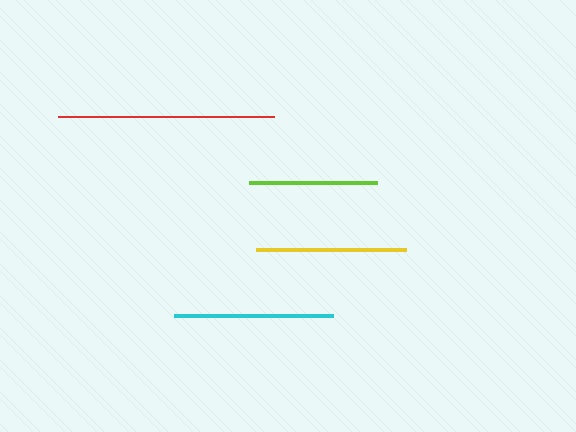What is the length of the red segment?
The red segment is approximately 215 pixels long.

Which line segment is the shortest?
The lime line is the shortest at approximately 128 pixels.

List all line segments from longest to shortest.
From longest to shortest: red, cyan, yellow, lime.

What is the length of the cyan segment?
The cyan segment is approximately 159 pixels long.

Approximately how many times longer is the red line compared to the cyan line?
The red line is approximately 1.4 times the length of the cyan line.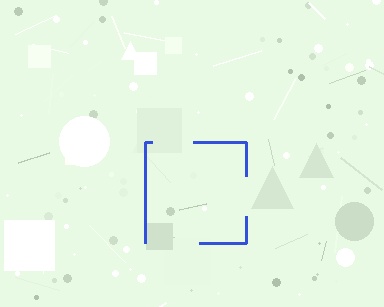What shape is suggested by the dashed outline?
The dashed outline suggests a square.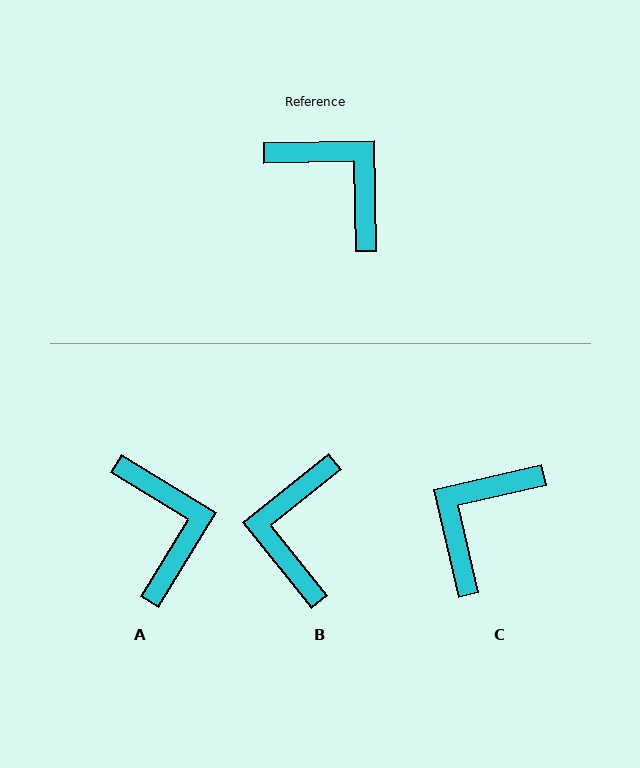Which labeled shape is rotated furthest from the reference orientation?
B, about 128 degrees away.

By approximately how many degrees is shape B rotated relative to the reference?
Approximately 128 degrees counter-clockwise.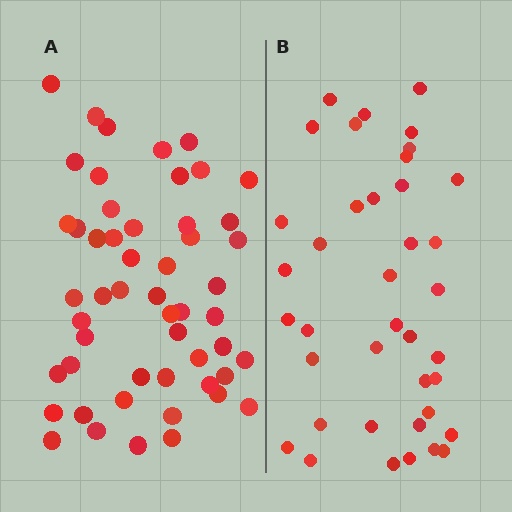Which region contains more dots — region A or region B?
Region A (the left region) has more dots.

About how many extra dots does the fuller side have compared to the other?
Region A has approximately 15 more dots than region B.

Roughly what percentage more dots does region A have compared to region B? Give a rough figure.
About 35% more.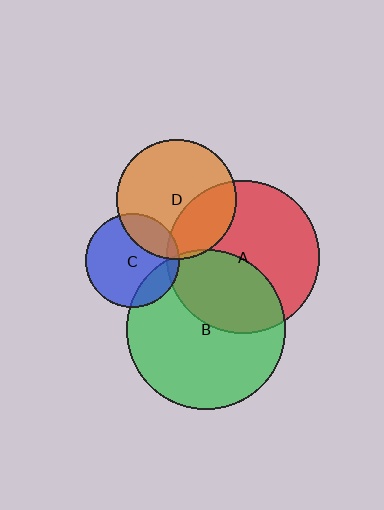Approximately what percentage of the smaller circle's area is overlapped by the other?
Approximately 5%.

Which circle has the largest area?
Circle B (green).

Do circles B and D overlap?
Yes.